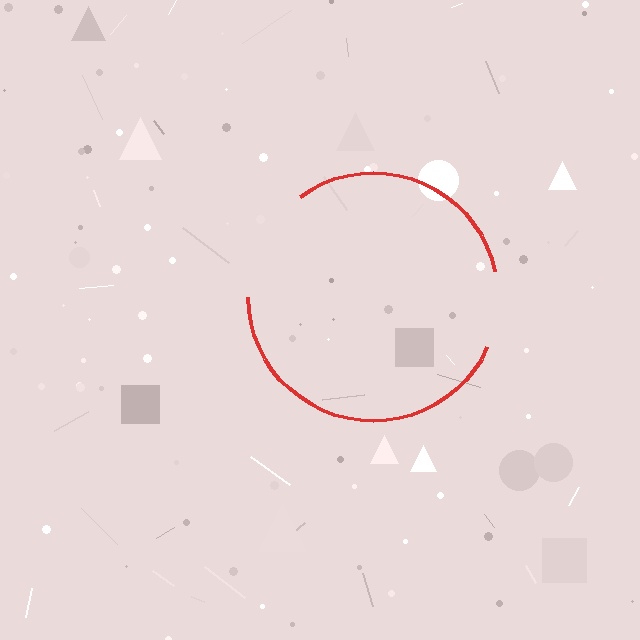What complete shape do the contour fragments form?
The contour fragments form a circle.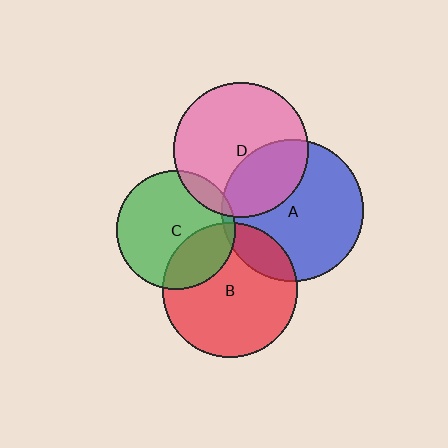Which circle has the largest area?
Circle A (blue).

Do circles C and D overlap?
Yes.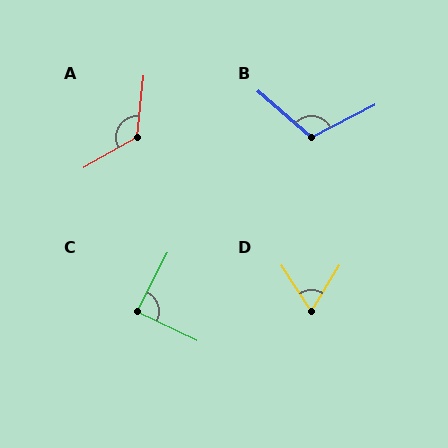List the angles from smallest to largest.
D (64°), C (88°), B (112°), A (125°).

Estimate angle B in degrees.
Approximately 112 degrees.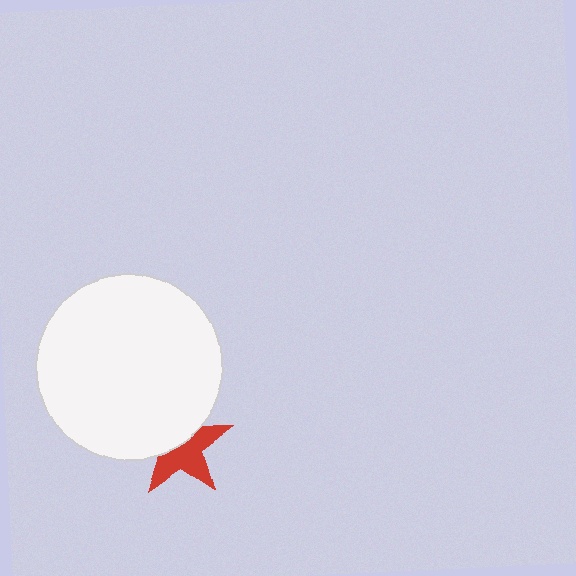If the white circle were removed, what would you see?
You would see the complete red star.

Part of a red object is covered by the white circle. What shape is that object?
It is a star.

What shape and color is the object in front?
The object in front is a white circle.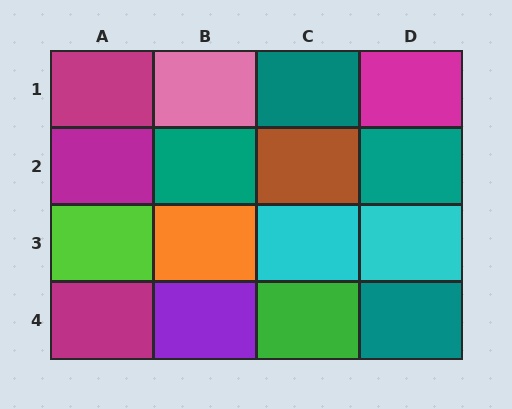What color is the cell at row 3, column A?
Lime.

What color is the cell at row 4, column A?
Magenta.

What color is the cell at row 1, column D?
Magenta.